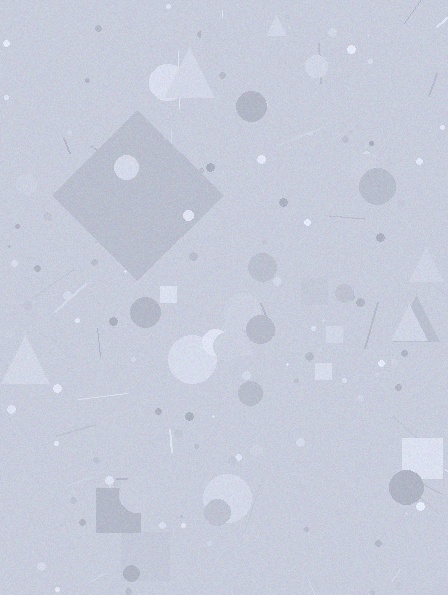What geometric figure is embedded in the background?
A diamond is embedded in the background.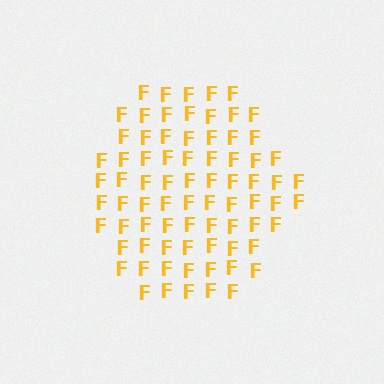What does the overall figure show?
The overall figure shows a hexagon.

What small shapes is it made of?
It is made of small letter F's.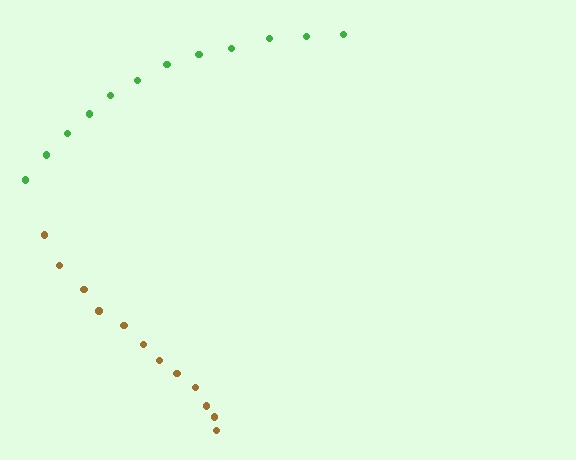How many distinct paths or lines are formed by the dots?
There are 2 distinct paths.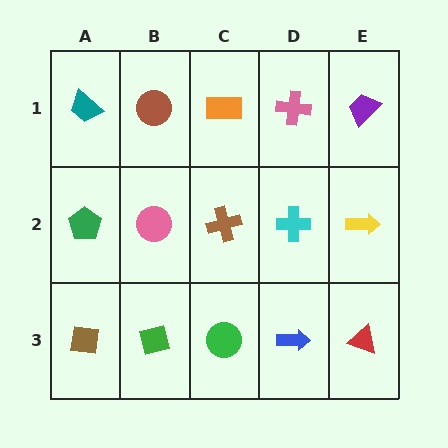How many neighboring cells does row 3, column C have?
3.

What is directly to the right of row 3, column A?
A green square.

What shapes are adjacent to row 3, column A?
A green pentagon (row 2, column A), a green square (row 3, column B).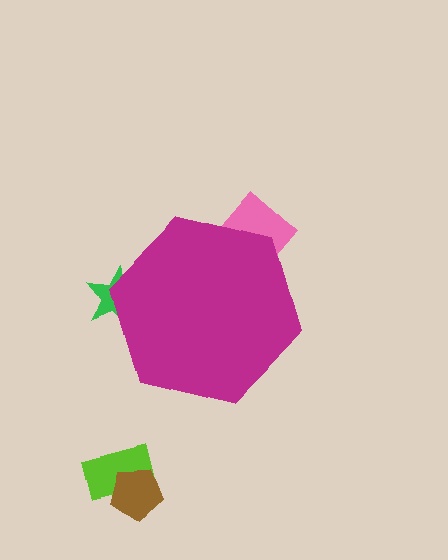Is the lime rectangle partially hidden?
No, the lime rectangle is fully visible.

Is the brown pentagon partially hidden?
No, the brown pentagon is fully visible.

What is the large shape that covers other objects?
A magenta hexagon.